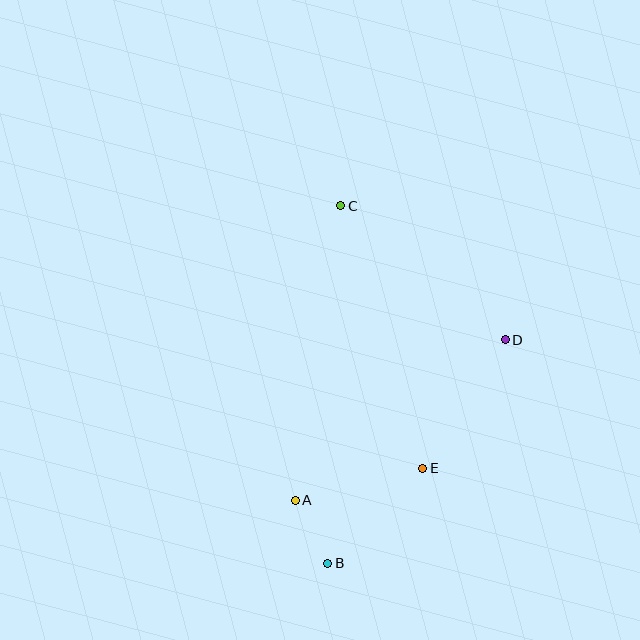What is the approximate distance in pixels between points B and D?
The distance between B and D is approximately 285 pixels.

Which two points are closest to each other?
Points A and B are closest to each other.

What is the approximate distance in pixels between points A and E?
The distance between A and E is approximately 131 pixels.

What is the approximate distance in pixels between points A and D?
The distance between A and D is approximately 264 pixels.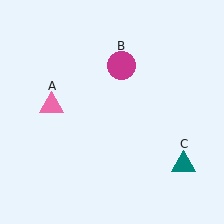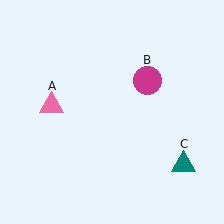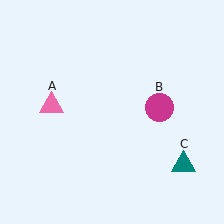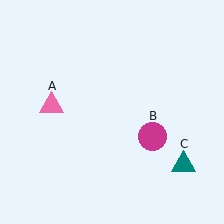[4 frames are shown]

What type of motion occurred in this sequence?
The magenta circle (object B) rotated clockwise around the center of the scene.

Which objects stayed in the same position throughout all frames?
Pink triangle (object A) and teal triangle (object C) remained stationary.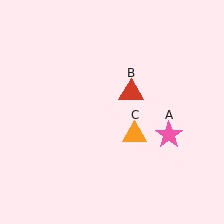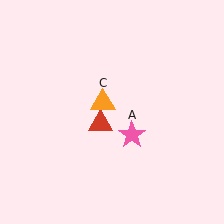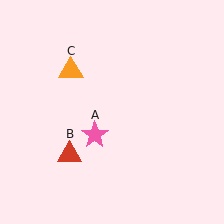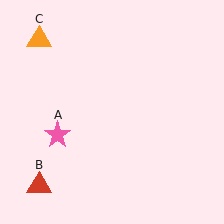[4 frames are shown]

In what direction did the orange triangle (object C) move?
The orange triangle (object C) moved up and to the left.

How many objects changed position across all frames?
3 objects changed position: pink star (object A), red triangle (object B), orange triangle (object C).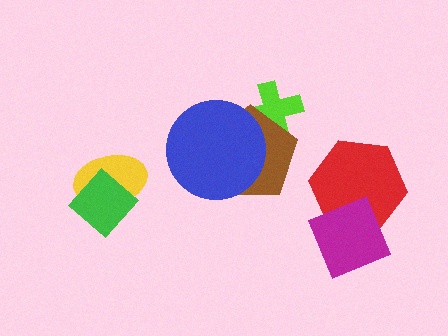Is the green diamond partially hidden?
No, no other shape covers it.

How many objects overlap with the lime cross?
2 objects overlap with the lime cross.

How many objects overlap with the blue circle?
2 objects overlap with the blue circle.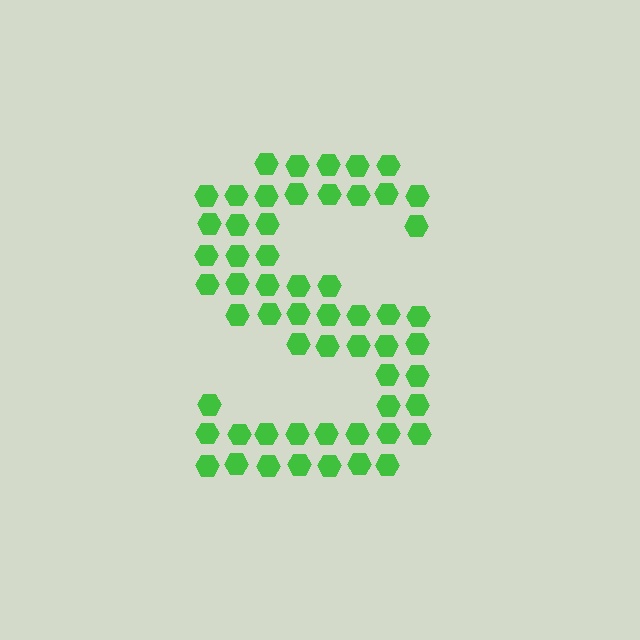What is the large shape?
The large shape is the letter S.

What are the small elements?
The small elements are hexagons.